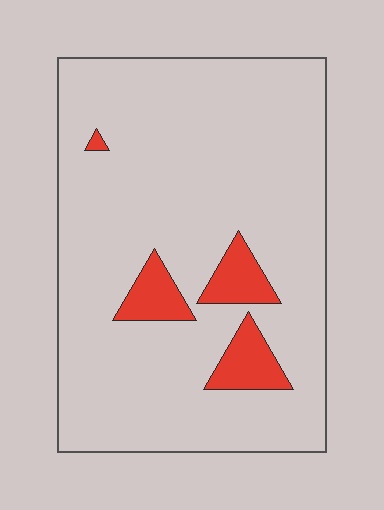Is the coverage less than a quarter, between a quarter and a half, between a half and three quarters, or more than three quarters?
Less than a quarter.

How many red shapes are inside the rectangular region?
4.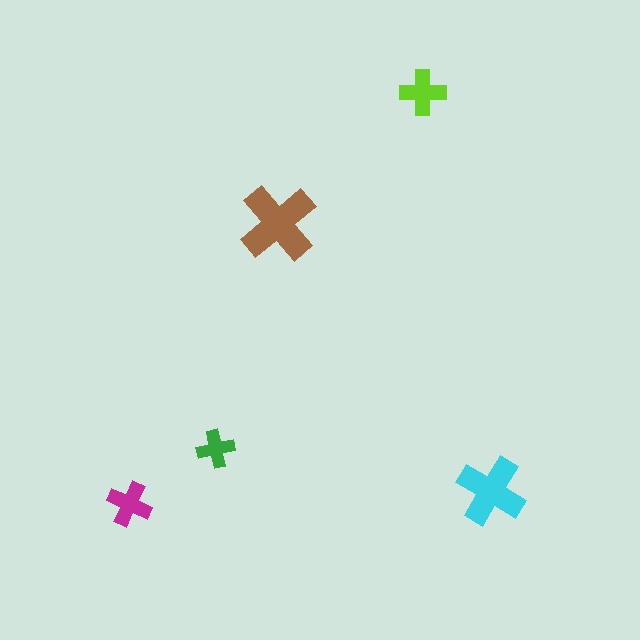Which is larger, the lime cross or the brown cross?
The brown one.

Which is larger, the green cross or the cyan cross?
The cyan one.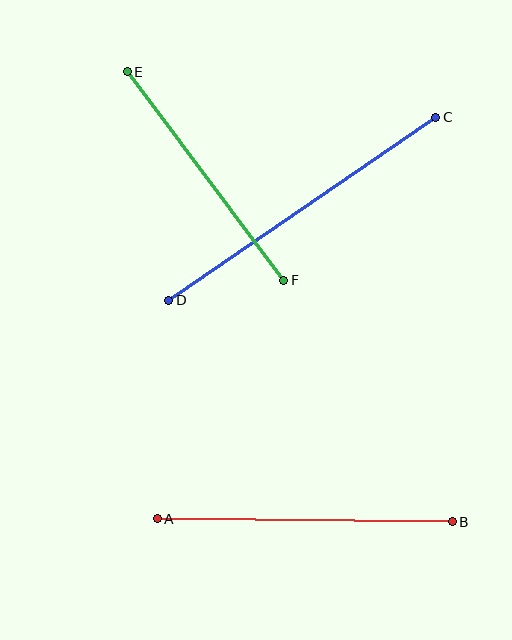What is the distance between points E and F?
The distance is approximately 261 pixels.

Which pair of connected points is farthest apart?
Points C and D are farthest apart.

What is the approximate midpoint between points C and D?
The midpoint is at approximately (302, 209) pixels.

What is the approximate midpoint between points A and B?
The midpoint is at approximately (305, 520) pixels.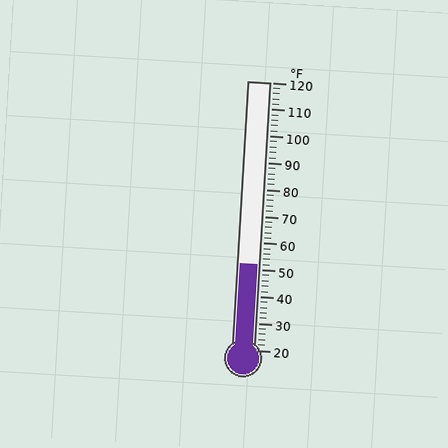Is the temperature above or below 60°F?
The temperature is below 60°F.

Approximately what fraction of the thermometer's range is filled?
The thermometer is filled to approximately 30% of its range.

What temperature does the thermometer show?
The thermometer shows approximately 52°F.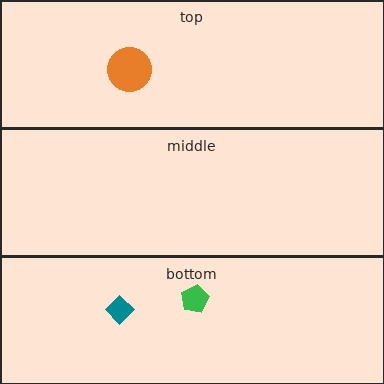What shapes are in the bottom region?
The green pentagon, the teal diamond.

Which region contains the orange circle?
The top region.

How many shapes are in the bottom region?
2.